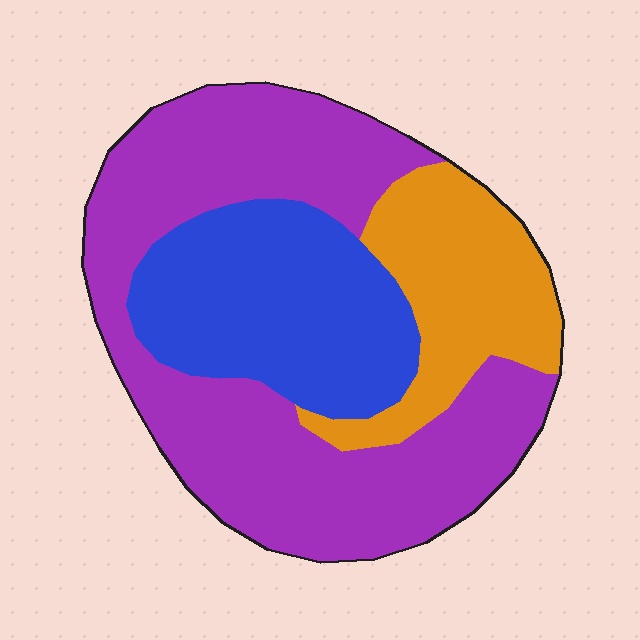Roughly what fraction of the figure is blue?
Blue covers 27% of the figure.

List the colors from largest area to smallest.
From largest to smallest: purple, blue, orange.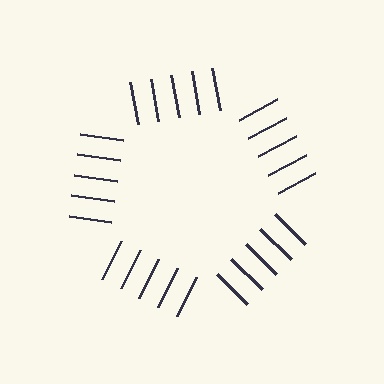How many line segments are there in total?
25 — 5 along each of the 5 edges.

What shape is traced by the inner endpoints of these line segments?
An illusory pentagon — the line segments terminate on its edges but no continuous stroke is drawn.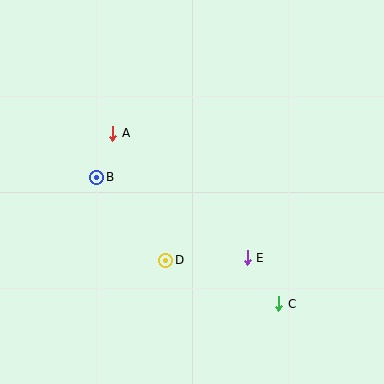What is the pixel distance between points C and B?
The distance between C and B is 222 pixels.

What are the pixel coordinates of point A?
Point A is at (113, 133).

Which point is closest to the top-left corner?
Point A is closest to the top-left corner.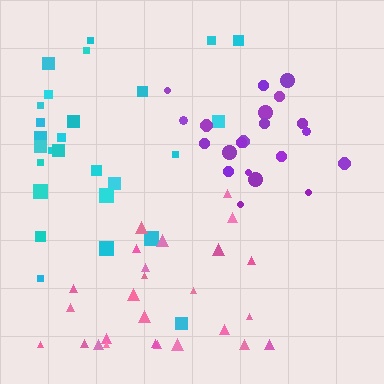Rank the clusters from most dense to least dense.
purple, pink, cyan.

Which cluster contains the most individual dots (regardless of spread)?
Cyan (27).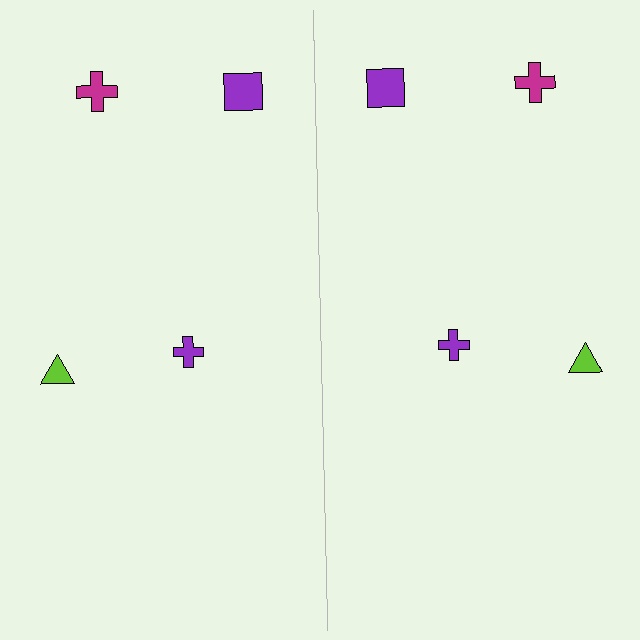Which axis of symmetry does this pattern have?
The pattern has a vertical axis of symmetry running through the center of the image.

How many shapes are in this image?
There are 8 shapes in this image.